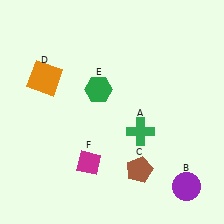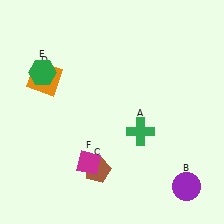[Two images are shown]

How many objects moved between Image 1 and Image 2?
2 objects moved between the two images.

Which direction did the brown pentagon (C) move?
The brown pentagon (C) moved left.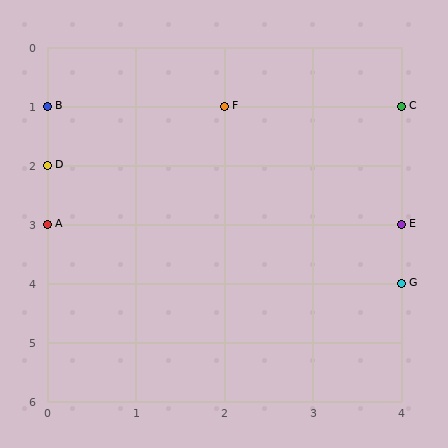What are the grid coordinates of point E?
Point E is at grid coordinates (4, 3).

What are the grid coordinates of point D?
Point D is at grid coordinates (0, 2).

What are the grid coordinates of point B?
Point B is at grid coordinates (0, 1).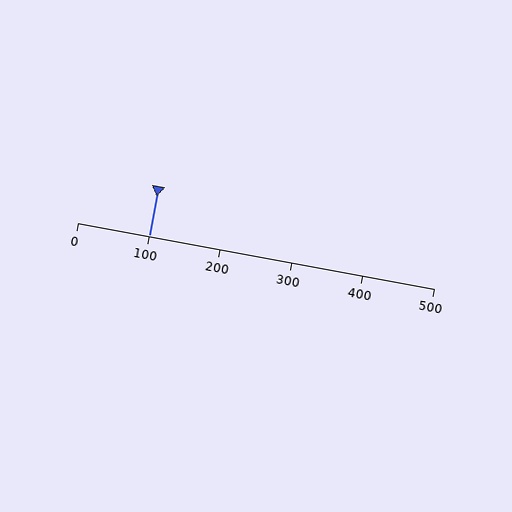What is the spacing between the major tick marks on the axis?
The major ticks are spaced 100 apart.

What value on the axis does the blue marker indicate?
The marker indicates approximately 100.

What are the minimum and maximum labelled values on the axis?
The axis runs from 0 to 500.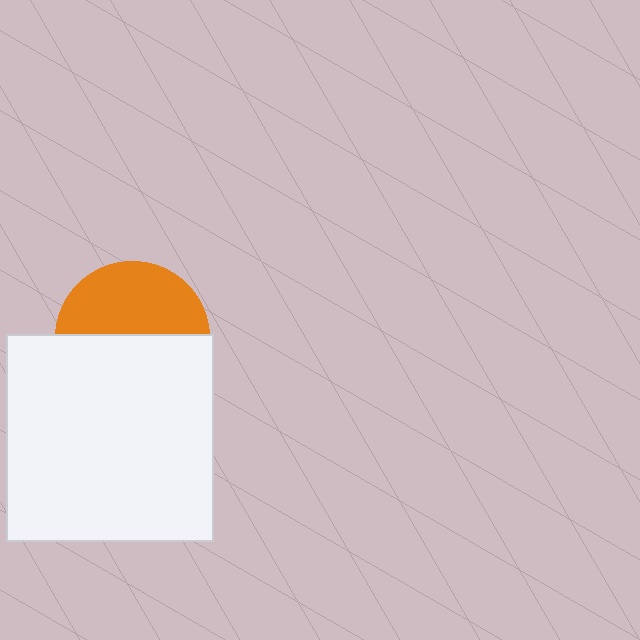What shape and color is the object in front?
The object in front is a white square.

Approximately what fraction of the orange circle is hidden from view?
Roughly 54% of the orange circle is hidden behind the white square.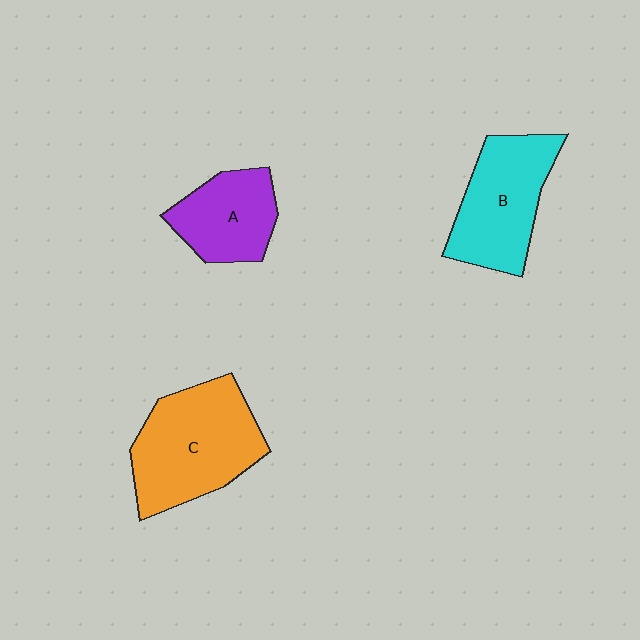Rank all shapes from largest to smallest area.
From largest to smallest: C (orange), B (cyan), A (purple).